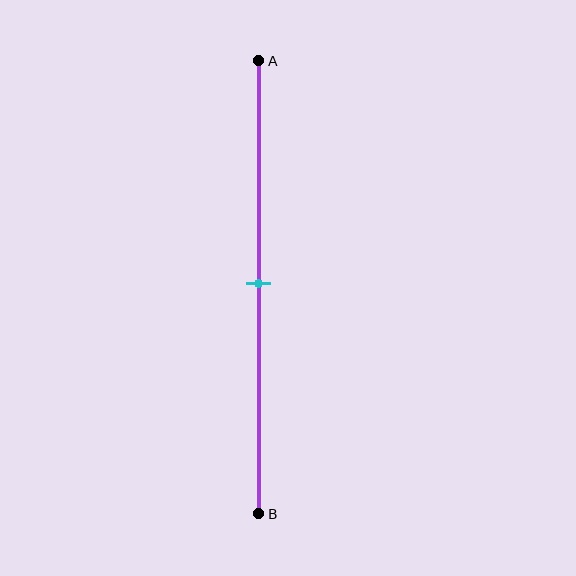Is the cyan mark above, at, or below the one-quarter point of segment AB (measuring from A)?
The cyan mark is below the one-quarter point of segment AB.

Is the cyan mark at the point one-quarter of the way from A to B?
No, the mark is at about 50% from A, not at the 25% one-quarter point.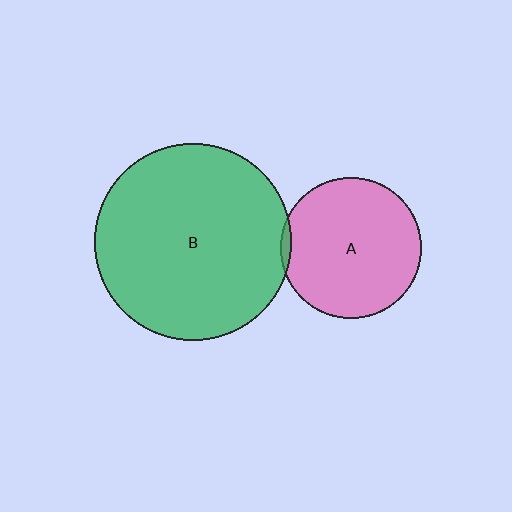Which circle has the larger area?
Circle B (green).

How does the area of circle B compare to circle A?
Approximately 2.0 times.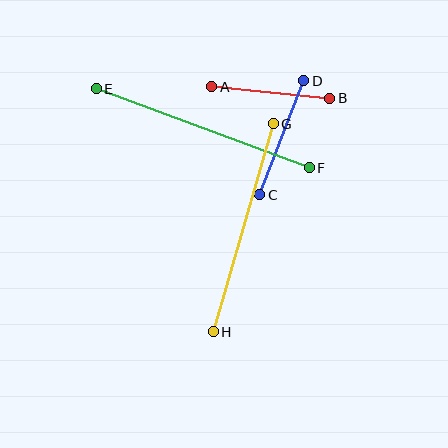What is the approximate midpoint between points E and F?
The midpoint is at approximately (203, 128) pixels.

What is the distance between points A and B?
The distance is approximately 119 pixels.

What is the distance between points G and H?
The distance is approximately 216 pixels.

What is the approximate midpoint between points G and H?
The midpoint is at approximately (243, 228) pixels.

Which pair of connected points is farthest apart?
Points E and F are farthest apart.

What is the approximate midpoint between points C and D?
The midpoint is at approximately (282, 138) pixels.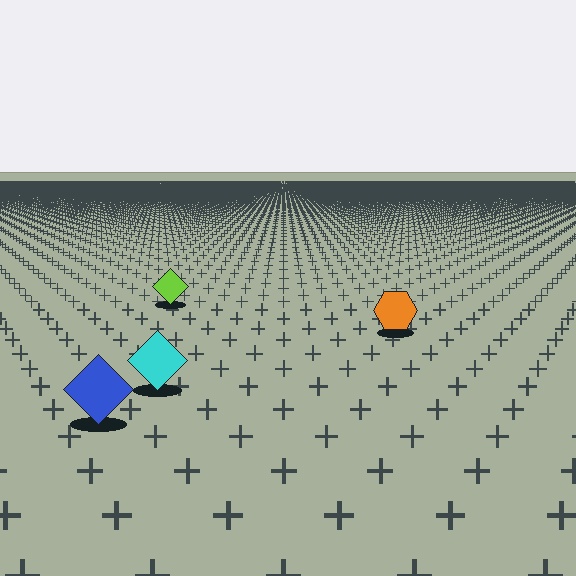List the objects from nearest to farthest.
From nearest to farthest: the blue diamond, the cyan diamond, the orange hexagon, the lime diamond.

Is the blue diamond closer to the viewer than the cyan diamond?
Yes. The blue diamond is closer — you can tell from the texture gradient: the ground texture is coarser near it.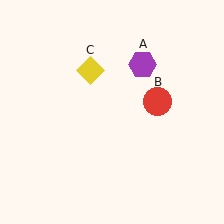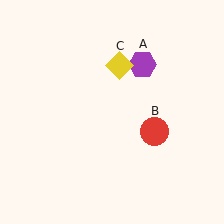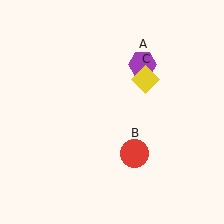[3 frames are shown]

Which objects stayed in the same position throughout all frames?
Purple hexagon (object A) remained stationary.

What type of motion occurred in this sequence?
The red circle (object B), yellow diamond (object C) rotated clockwise around the center of the scene.